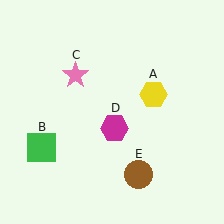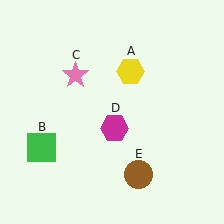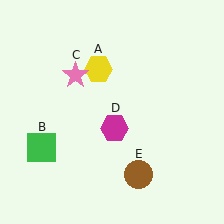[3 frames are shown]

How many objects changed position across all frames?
1 object changed position: yellow hexagon (object A).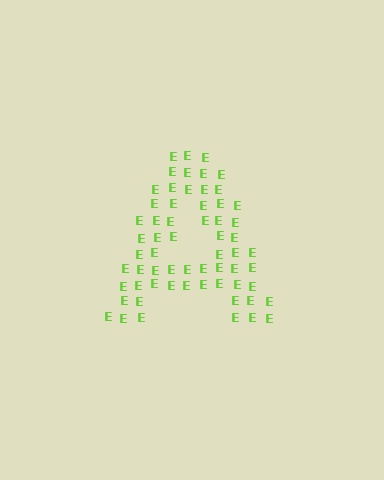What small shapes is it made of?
It is made of small letter E's.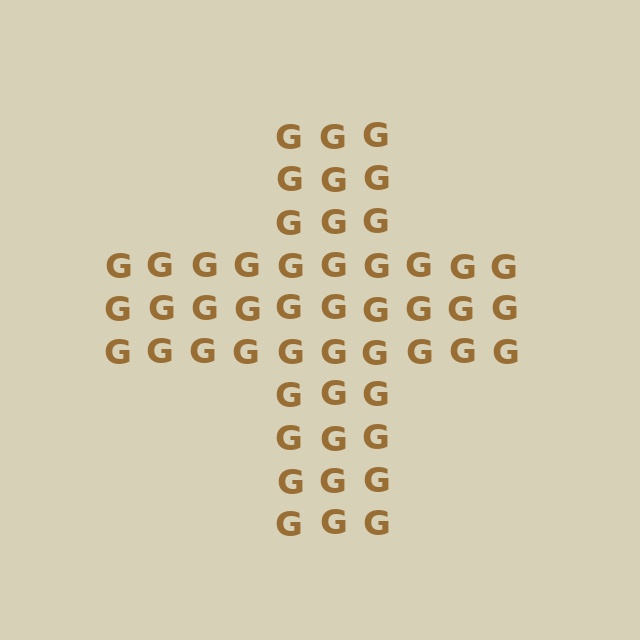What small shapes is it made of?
It is made of small letter G's.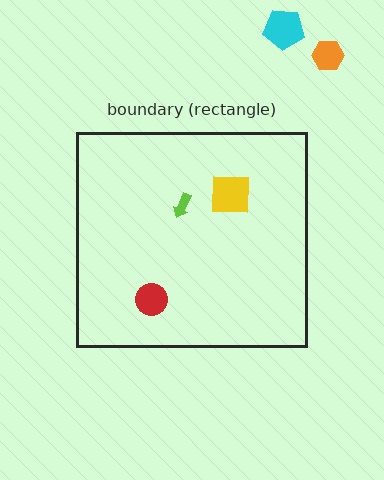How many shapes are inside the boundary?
3 inside, 2 outside.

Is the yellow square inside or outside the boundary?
Inside.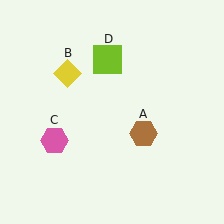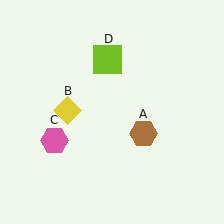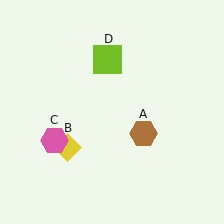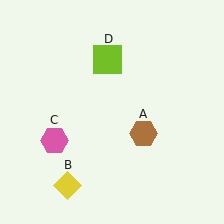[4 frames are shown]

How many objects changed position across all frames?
1 object changed position: yellow diamond (object B).